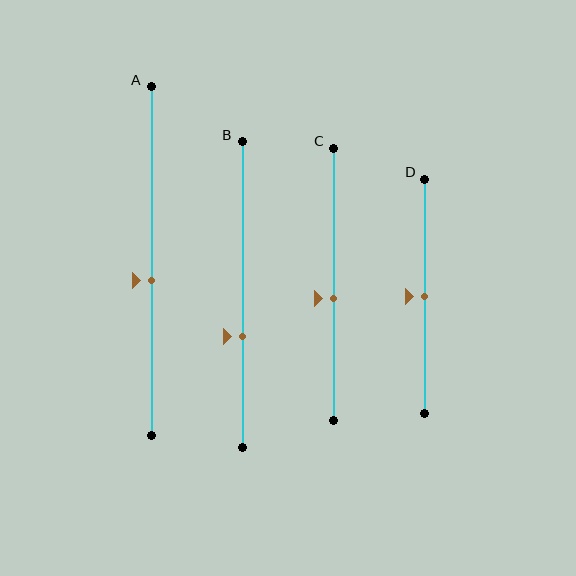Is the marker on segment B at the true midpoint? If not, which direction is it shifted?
No, the marker on segment B is shifted downward by about 14% of the segment length.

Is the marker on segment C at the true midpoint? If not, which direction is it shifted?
No, the marker on segment C is shifted downward by about 5% of the segment length.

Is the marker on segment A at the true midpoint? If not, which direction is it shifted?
No, the marker on segment A is shifted downward by about 5% of the segment length.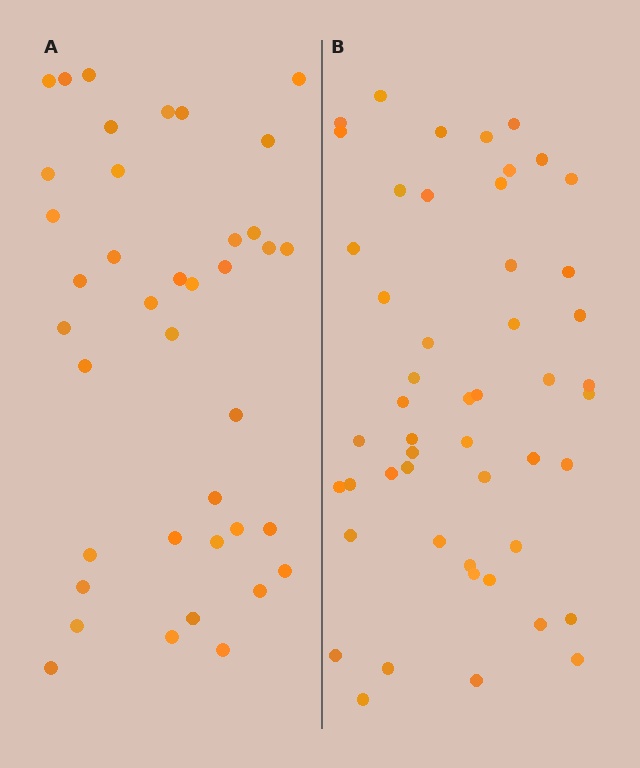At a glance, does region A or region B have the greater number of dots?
Region B (the right region) has more dots.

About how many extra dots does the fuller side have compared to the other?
Region B has roughly 12 or so more dots than region A.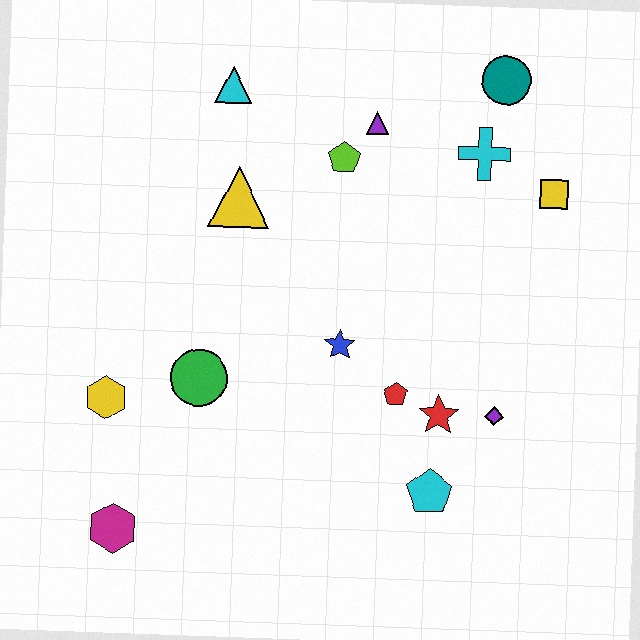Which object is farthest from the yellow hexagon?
The teal circle is farthest from the yellow hexagon.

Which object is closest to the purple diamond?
The red star is closest to the purple diamond.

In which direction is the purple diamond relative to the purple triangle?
The purple diamond is below the purple triangle.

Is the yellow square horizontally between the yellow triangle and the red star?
No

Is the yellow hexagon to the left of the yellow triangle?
Yes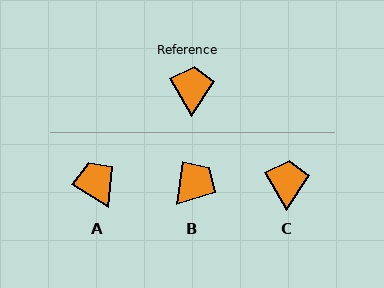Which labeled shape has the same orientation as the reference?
C.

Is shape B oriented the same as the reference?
No, it is off by about 39 degrees.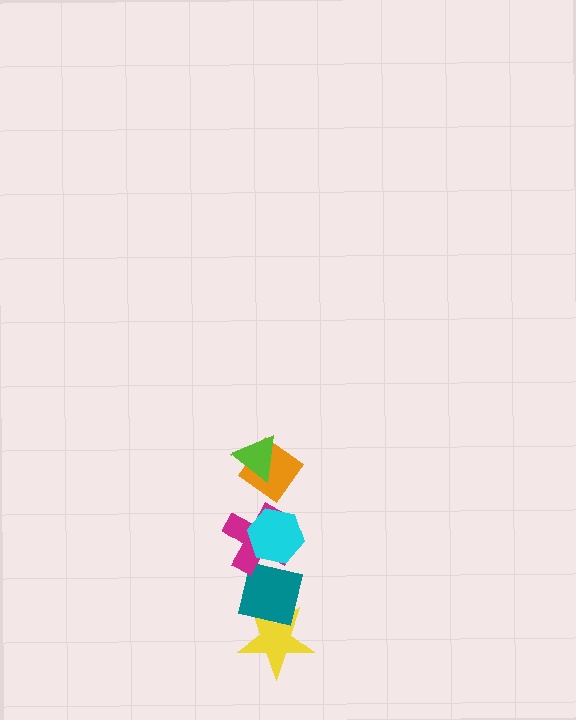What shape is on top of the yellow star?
The teal square is on top of the yellow star.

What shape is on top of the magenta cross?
The cyan hexagon is on top of the magenta cross.